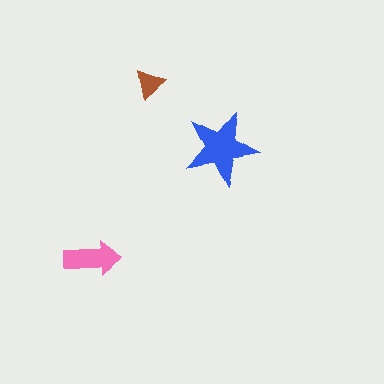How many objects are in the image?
There are 3 objects in the image.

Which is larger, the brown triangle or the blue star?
The blue star.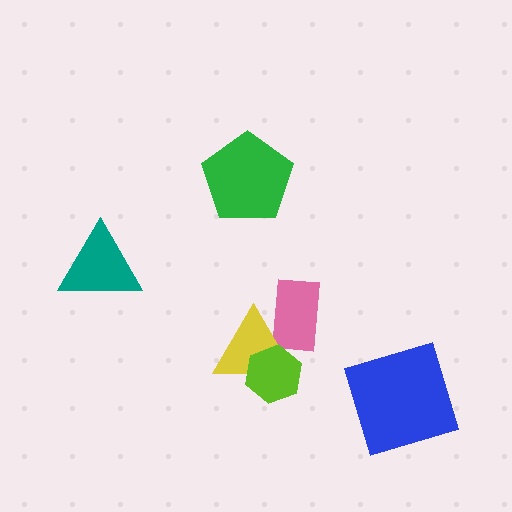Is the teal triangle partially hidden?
No, no other shape covers it.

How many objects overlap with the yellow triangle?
2 objects overlap with the yellow triangle.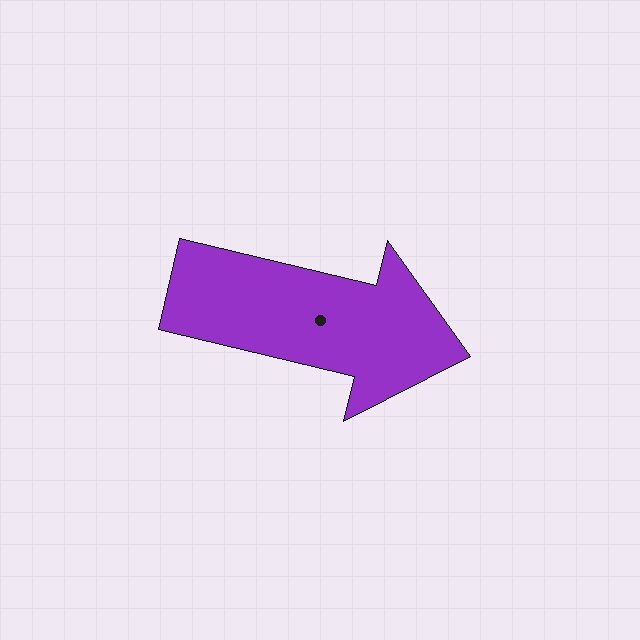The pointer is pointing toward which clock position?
Roughly 3 o'clock.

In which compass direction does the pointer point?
East.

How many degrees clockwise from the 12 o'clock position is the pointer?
Approximately 104 degrees.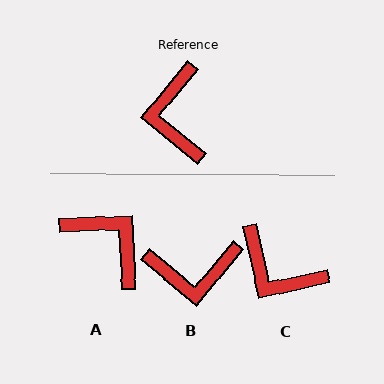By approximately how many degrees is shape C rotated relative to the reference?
Approximately 52 degrees counter-clockwise.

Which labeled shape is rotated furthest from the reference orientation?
A, about 138 degrees away.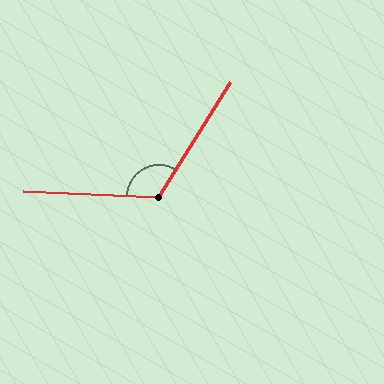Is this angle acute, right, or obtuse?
It is obtuse.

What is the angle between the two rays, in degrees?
Approximately 120 degrees.